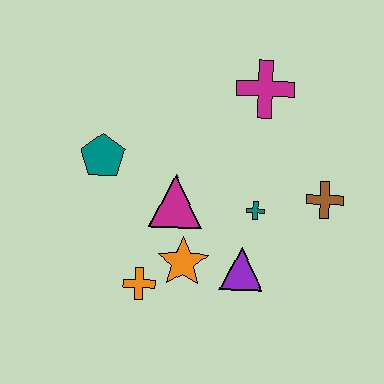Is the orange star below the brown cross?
Yes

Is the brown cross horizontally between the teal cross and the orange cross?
No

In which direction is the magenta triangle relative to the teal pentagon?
The magenta triangle is to the right of the teal pentagon.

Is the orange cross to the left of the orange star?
Yes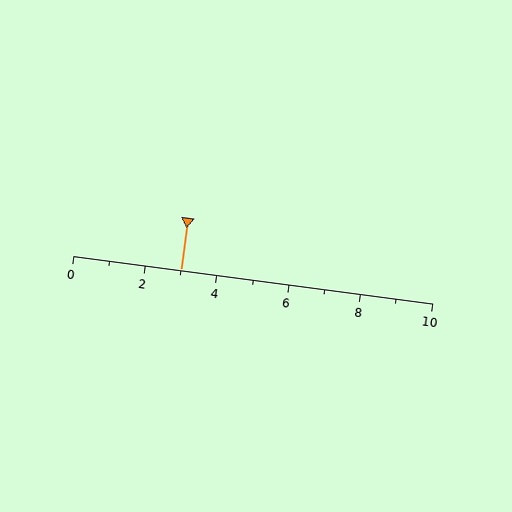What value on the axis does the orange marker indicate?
The marker indicates approximately 3.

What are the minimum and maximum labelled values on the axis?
The axis runs from 0 to 10.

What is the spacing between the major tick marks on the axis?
The major ticks are spaced 2 apart.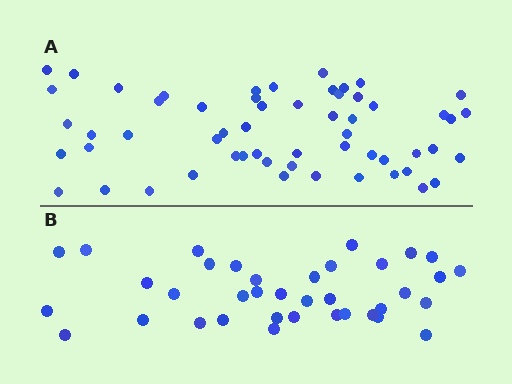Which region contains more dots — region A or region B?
Region A (the top region) has more dots.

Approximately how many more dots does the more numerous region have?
Region A has approximately 20 more dots than region B.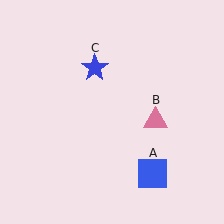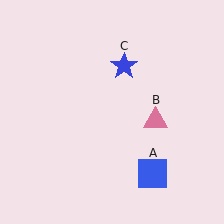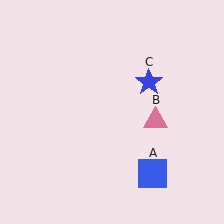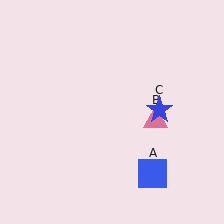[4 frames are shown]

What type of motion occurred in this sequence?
The blue star (object C) rotated clockwise around the center of the scene.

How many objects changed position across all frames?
1 object changed position: blue star (object C).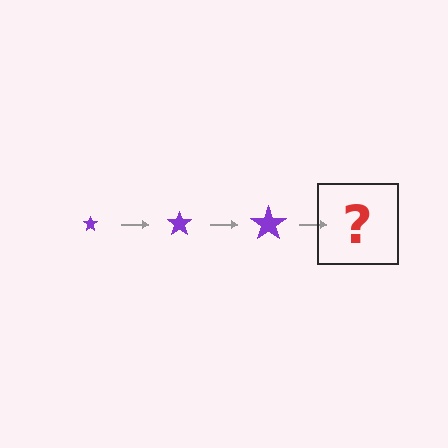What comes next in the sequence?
The next element should be a purple star, larger than the previous one.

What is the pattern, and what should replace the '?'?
The pattern is that the star gets progressively larger each step. The '?' should be a purple star, larger than the previous one.